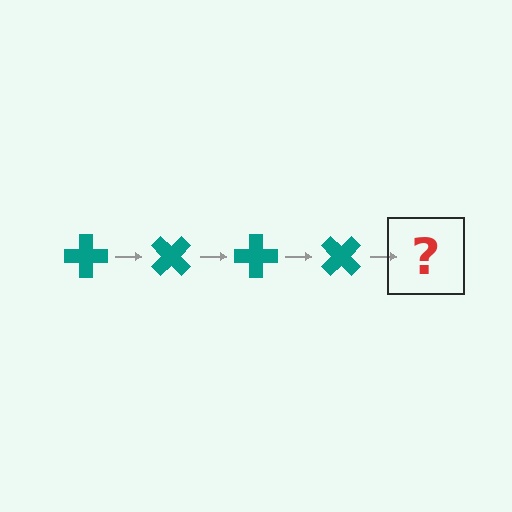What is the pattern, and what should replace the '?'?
The pattern is that the cross rotates 45 degrees each step. The '?' should be a teal cross rotated 180 degrees.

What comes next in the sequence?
The next element should be a teal cross rotated 180 degrees.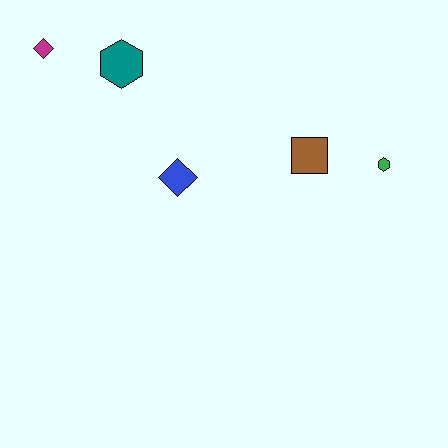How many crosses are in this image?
There are no crosses.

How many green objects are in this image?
There is 1 green object.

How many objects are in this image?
There are 5 objects.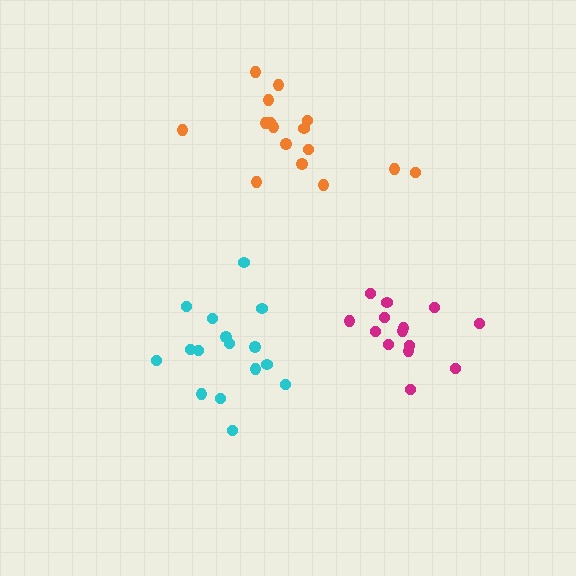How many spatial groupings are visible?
There are 3 spatial groupings.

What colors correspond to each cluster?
The clusters are colored: cyan, orange, magenta.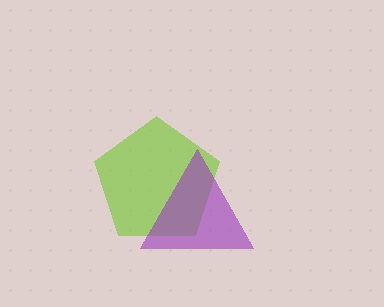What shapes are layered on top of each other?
The layered shapes are: a lime pentagon, a purple triangle.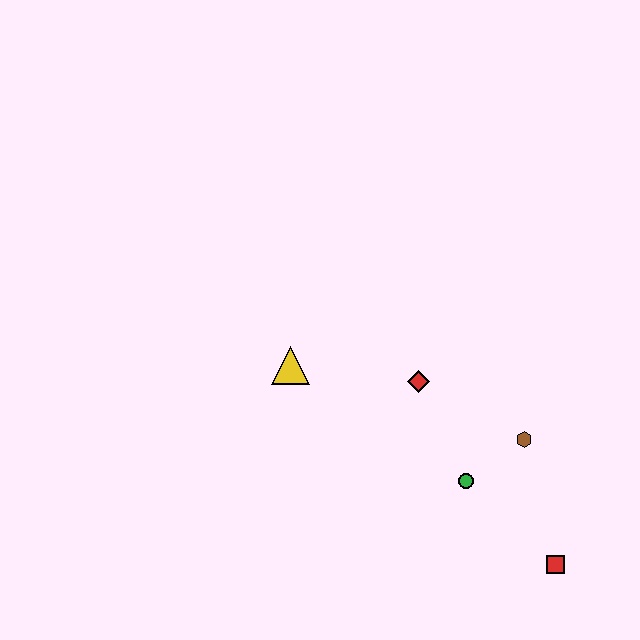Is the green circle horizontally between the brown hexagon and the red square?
No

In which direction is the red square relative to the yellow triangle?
The red square is to the right of the yellow triangle.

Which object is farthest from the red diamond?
The red square is farthest from the red diamond.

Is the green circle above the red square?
Yes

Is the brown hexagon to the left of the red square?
Yes